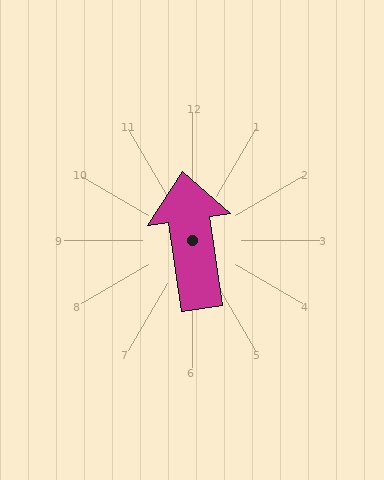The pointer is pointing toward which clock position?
Roughly 12 o'clock.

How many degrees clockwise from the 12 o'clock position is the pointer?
Approximately 352 degrees.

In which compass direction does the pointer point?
North.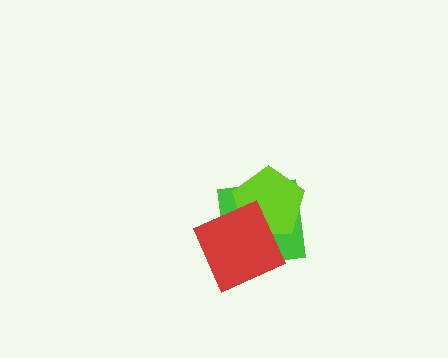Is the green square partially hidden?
Yes, it is partially covered by another shape.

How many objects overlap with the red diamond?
2 objects overlap with the red diamond.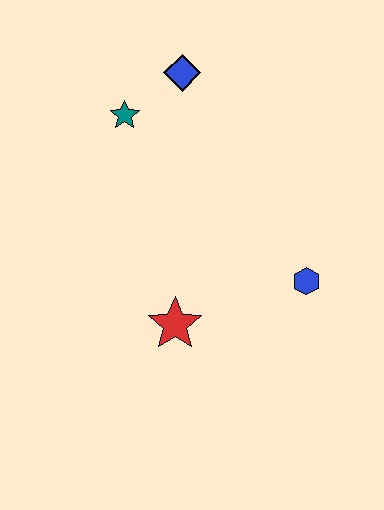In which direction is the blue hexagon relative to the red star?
The blue hexagon is to the right of the red star.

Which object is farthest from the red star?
The blue diamond is farthest from the red star.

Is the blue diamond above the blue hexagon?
Yes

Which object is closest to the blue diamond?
The teal star is closest to the blue diamond.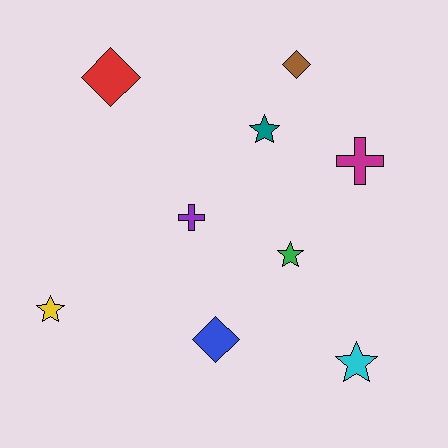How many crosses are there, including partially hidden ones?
There are 2 crosses.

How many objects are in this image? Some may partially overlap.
There are 9 objects.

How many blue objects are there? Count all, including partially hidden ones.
There is 1 blue object.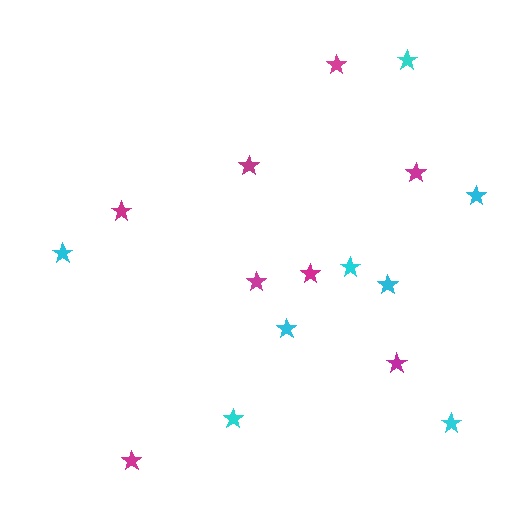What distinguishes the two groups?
There are 2 groups: one group of cyan stars (8) and one group of magenta stars (8).